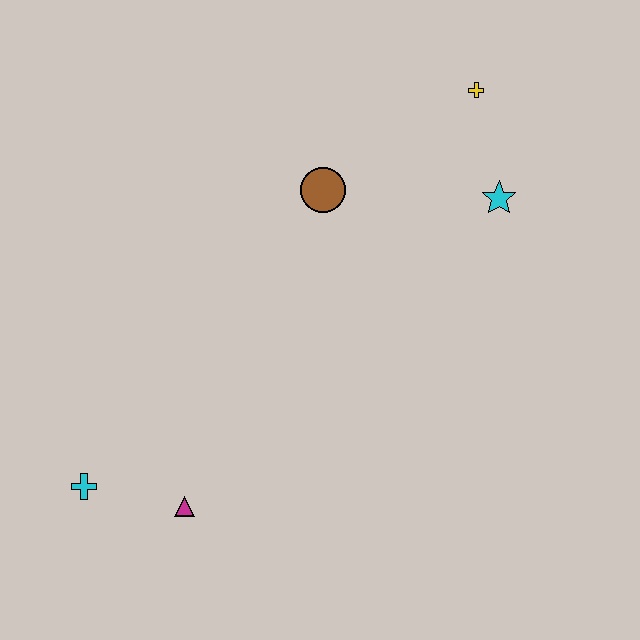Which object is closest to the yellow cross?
The cyan star is closest to the yellow cross.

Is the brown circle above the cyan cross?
Yes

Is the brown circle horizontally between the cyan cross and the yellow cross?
Yes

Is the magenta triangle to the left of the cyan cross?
No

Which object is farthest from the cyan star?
The cyan cross is farthest from the cyan star.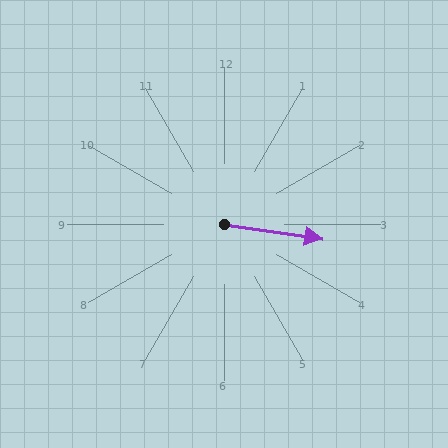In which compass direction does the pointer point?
East.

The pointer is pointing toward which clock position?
Roughly 3 o'clock.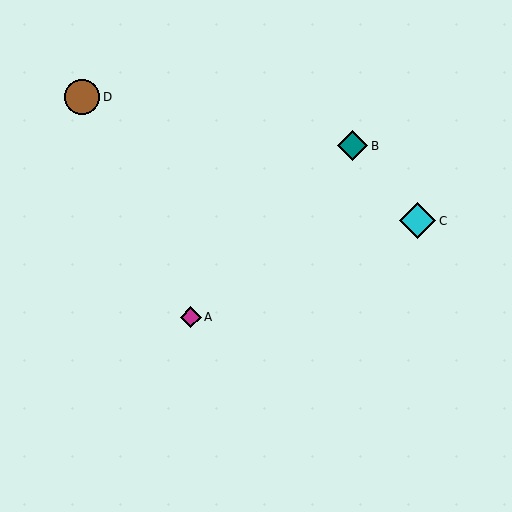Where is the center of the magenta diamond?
The center of the magenta diamond is at (191, 317).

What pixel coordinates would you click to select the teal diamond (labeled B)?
Click at (353, 146) to select the teal diamond B.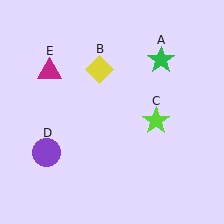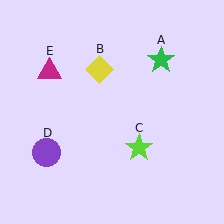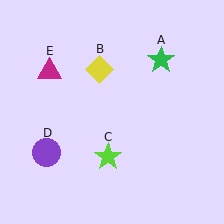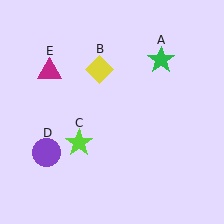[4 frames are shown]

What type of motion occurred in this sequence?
The lime star (object C) rotated clockwise around the center of the scene.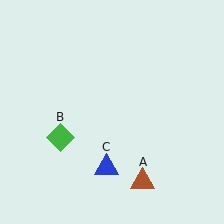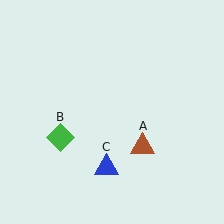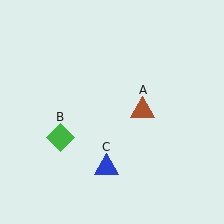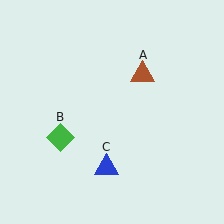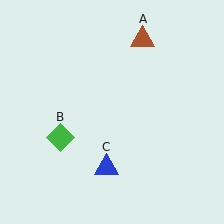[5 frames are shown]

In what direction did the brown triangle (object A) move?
The brown triangle (object A) moved up.